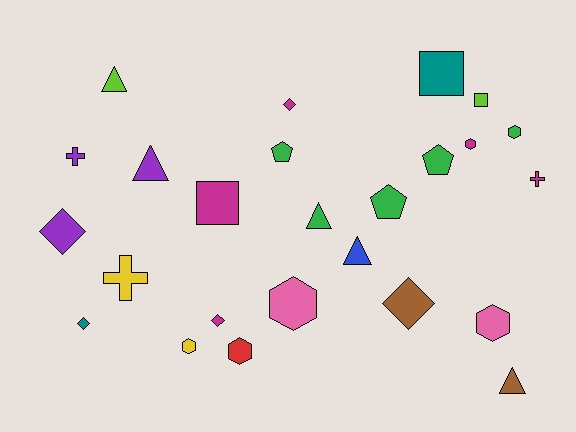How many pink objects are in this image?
There are 2 pink objects.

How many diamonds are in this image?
There are 5 diamonds.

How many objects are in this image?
There are 25 objects.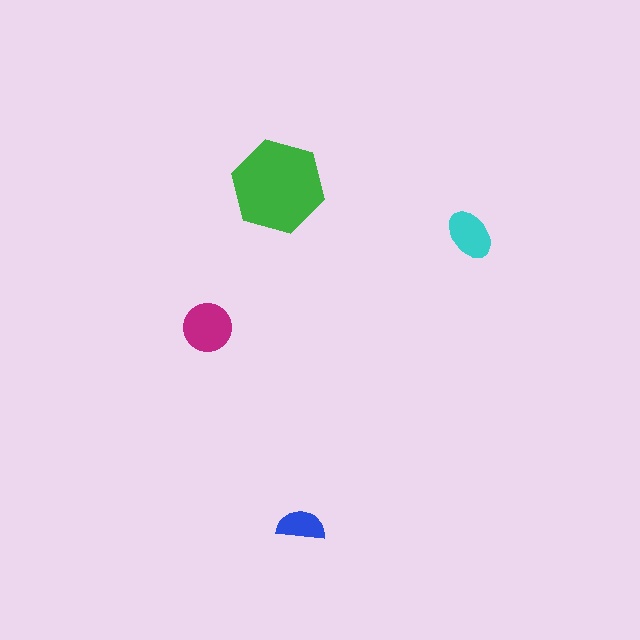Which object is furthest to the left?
The magenta circle is leftmost.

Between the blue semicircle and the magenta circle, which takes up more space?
The magenta circle.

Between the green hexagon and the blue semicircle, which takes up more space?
The green hexagon.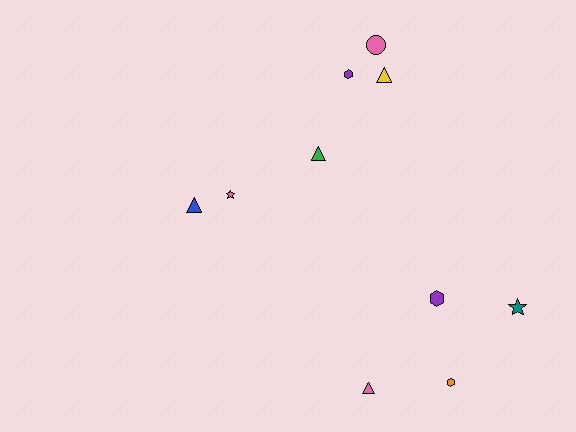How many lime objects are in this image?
There are no lime objects.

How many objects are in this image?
There are 10 objects.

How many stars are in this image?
There are 2 stars.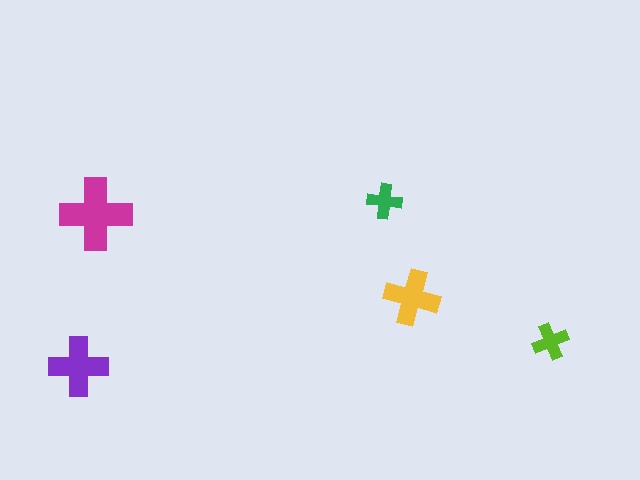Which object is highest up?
The green cross is topmost.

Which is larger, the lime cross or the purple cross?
The purple one.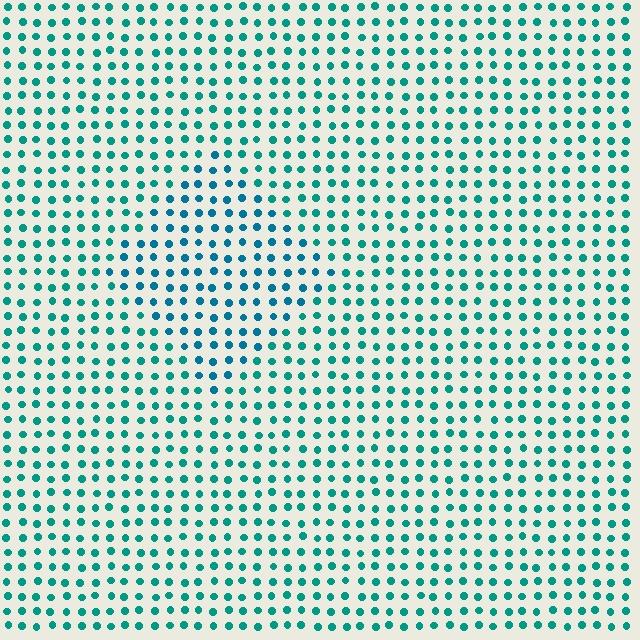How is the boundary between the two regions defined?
The boundary is defined purely by a slight shift in hue (about 22 degrees). Spacing, size, and orientation are identical on both sides.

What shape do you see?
I see a diamond.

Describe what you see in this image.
The image is filled with small teal elements in a uniform arrangement. A diamond-shaped region is visible where the elements are tinted to a slightly different hue, forming a subtle color boundary.